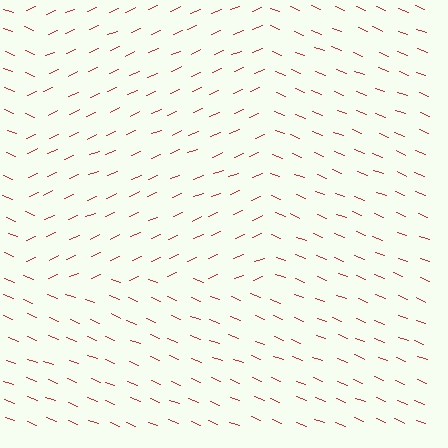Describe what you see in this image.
The image is filled with small red line segments. A rectangle region in the image has lines oriented differently from the surrounding lines, creating a visible texture boundary.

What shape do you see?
I see a rectangle.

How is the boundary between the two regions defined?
The boundary is defined purely by a change in line orientation (approximately 45 degrees difference). All lines are the same color and thickness.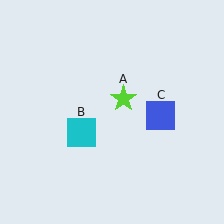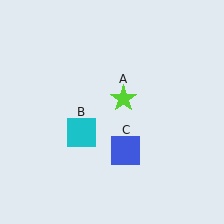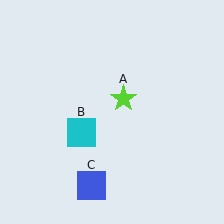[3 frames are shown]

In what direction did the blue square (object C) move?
The blue square (object C) moved down and to the left.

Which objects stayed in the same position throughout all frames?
Lime star (object A) and cyan square (object B) remained stationary.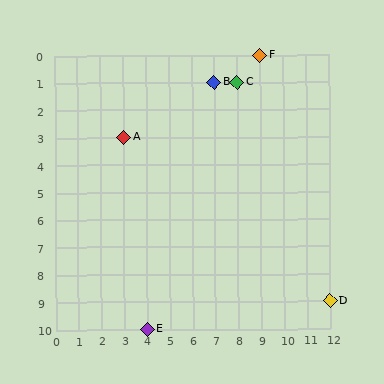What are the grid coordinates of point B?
Point B is at grid coordinates (7, 1).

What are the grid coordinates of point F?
Point F is at grid coordinates (9, 0).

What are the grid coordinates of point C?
Point C is at grid coordinates (8, 1).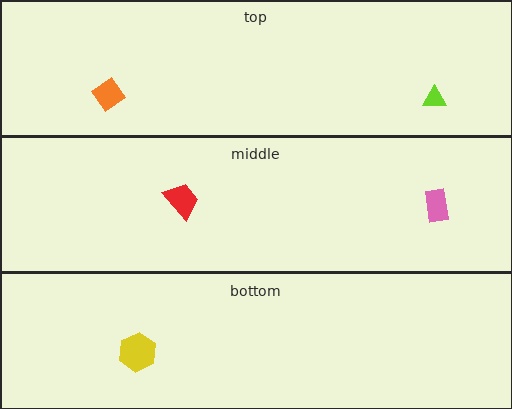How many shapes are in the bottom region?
1.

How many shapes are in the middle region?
2.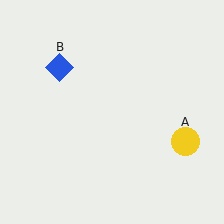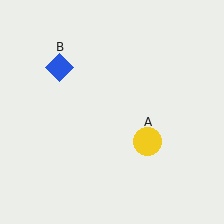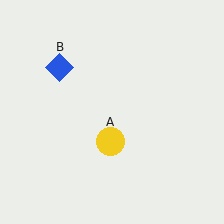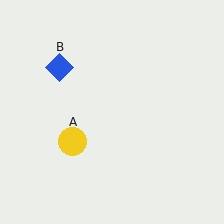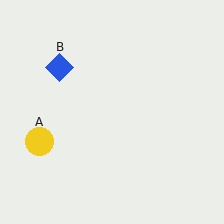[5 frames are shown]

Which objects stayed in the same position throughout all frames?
Blue diamond (object B) remained stationary.